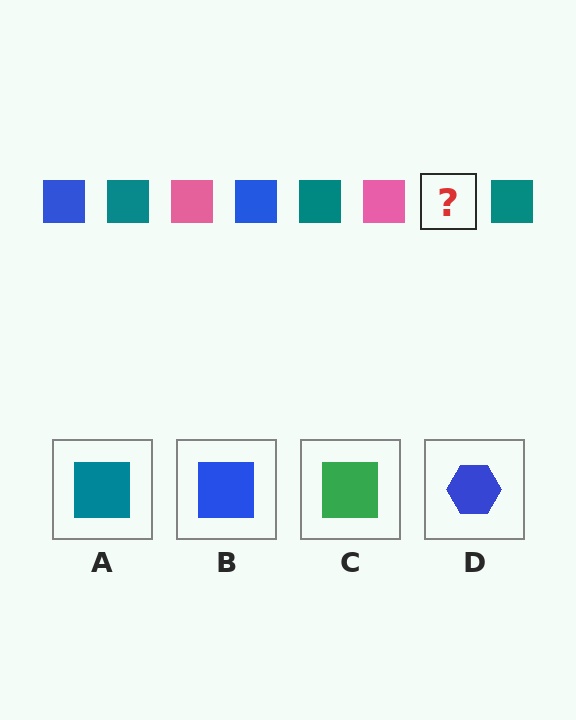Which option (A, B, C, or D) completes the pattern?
B.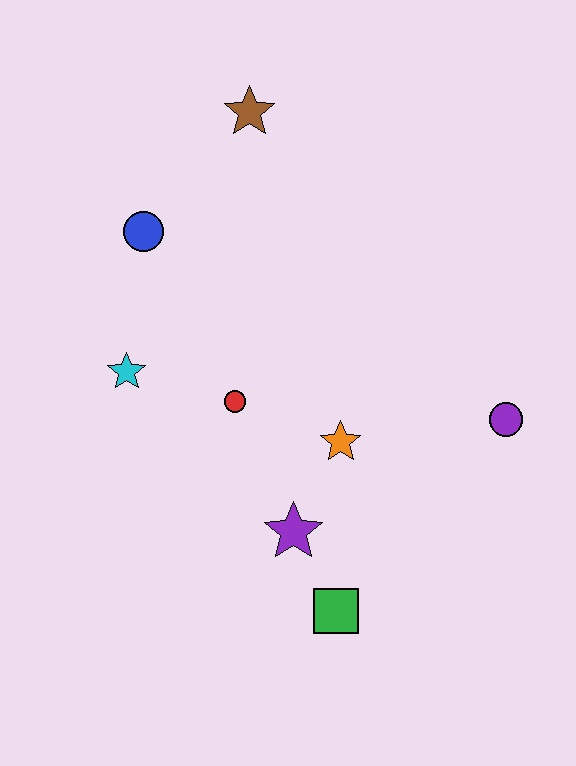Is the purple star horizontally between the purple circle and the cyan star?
Yes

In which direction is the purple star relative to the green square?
The purple star is above the green square.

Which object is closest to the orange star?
The purple star is closest to the orange star.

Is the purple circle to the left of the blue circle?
No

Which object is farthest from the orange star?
The brown star is farthest from the orange star.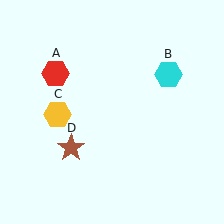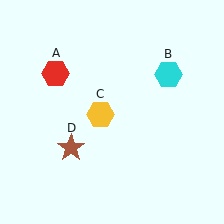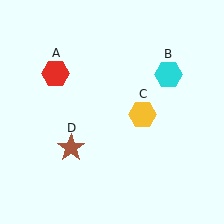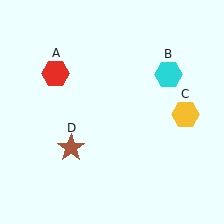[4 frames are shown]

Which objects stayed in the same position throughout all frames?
Red hexagon (object A) and cyan hexagon (object B) and brown star (object D) remained stationary.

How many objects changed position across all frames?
1 object changed position: yellow hexagon (object C).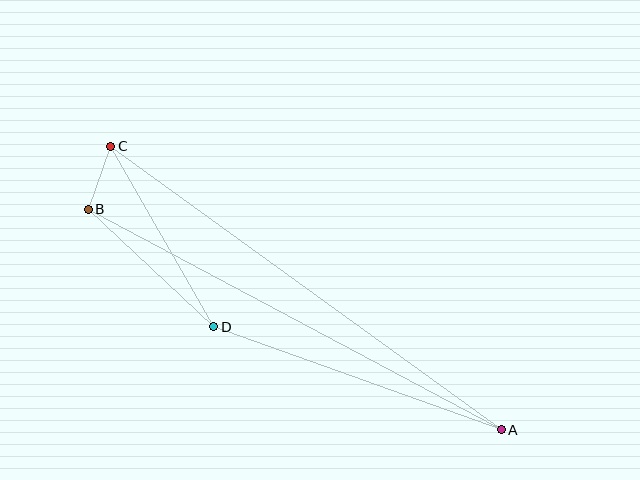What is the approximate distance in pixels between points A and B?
The distance between A and B is approximately 468 pixels.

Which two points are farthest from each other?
Points A and C are farthest from each other.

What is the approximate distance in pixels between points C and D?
The distance between C and D is approximately 208 pixels.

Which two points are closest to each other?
Points B and C are closest to each other.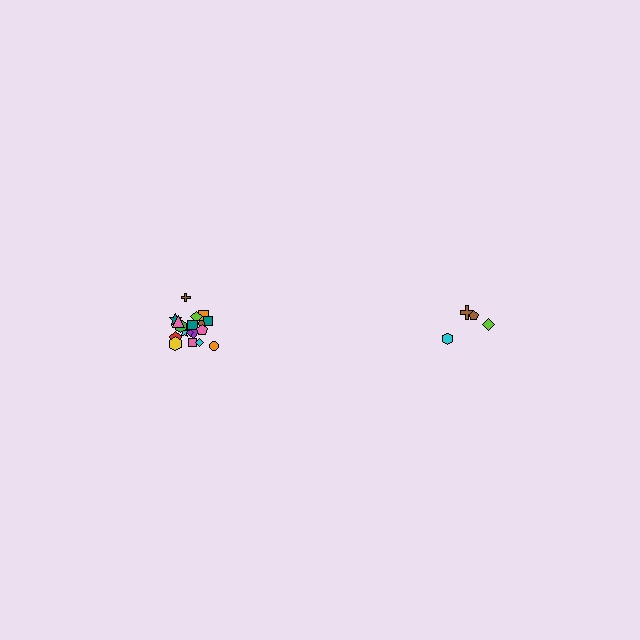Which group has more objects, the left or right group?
The left group.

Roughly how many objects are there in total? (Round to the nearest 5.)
Roughly 20 objects in total.